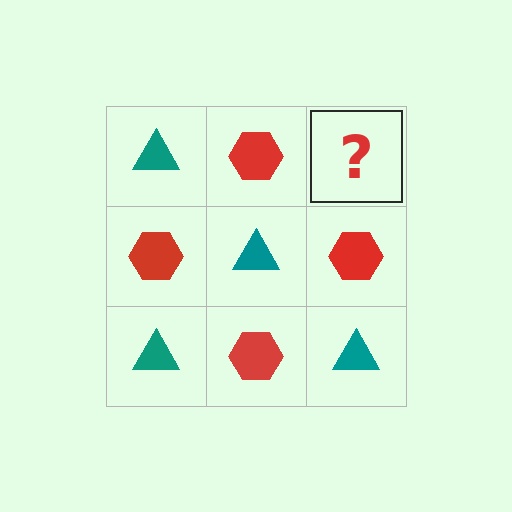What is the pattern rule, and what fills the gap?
The rule is that it alternates teal triangle and red hexagon in a checkerboard pattern. The gap should be filled with a teal triangle.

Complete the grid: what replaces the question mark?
The question mark should be replaced with a teal triangle.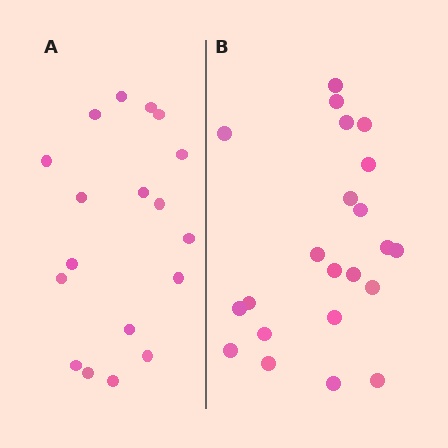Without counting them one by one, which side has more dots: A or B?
Region B (the right region) has more dots.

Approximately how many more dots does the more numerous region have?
Region B has about 4 more dots than region A.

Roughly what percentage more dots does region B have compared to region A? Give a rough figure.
About 20% more.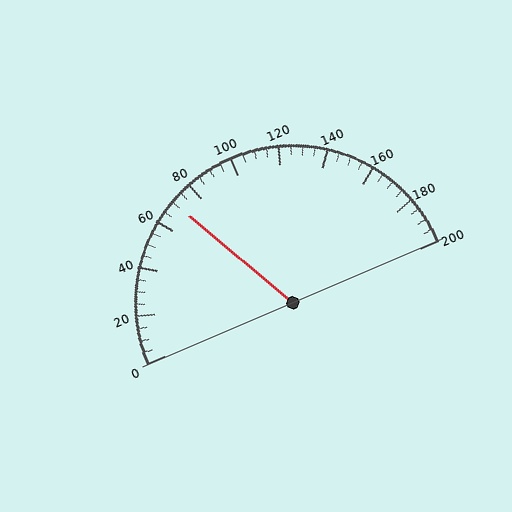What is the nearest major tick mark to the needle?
The nearest major tick mark is 80.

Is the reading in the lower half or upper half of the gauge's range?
The reading is in the lower half of the range (0 to 200).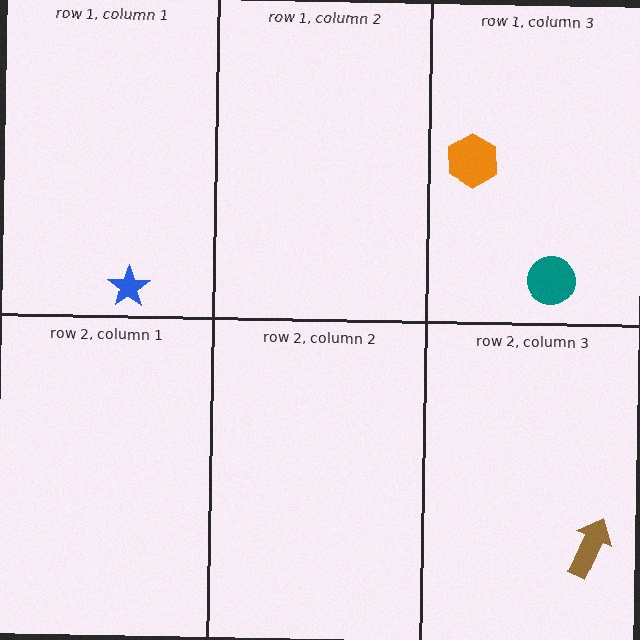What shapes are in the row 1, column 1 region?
The blue star.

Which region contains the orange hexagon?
The row 1, column 3 region.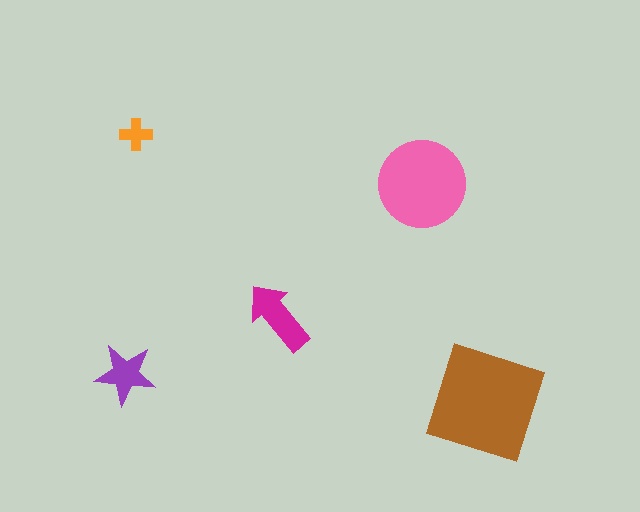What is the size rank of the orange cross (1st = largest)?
5th.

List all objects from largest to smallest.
The brown square, the pink circle, the magenta arrow, the purple star, the orange cross.